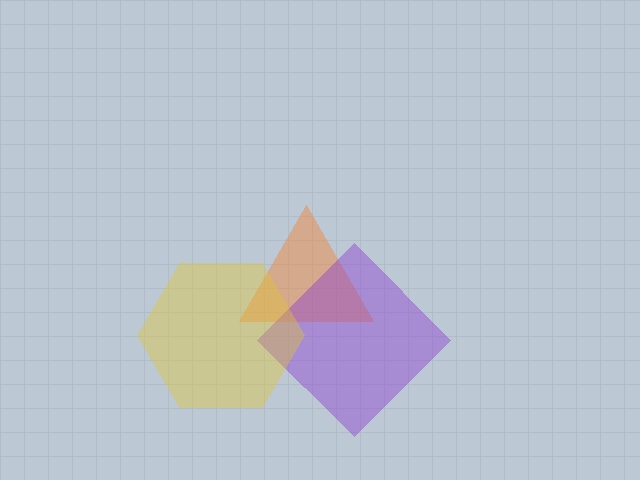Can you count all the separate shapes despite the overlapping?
Yes, there are 3 separate shapes.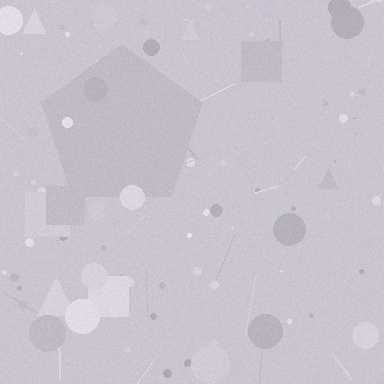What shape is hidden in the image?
A pentagon is hidden in the image.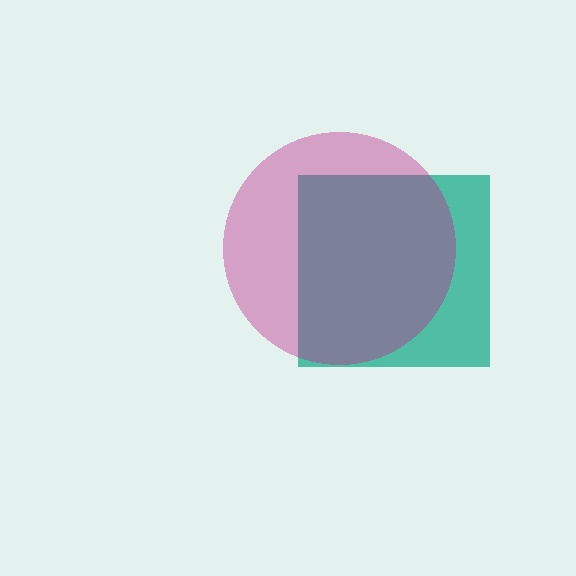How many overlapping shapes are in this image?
There are 2 overlapping shapes in the image.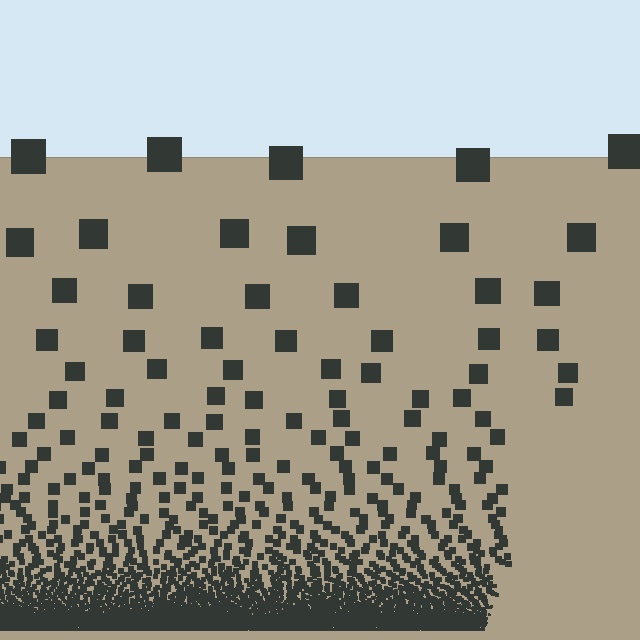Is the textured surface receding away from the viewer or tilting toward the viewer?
The surface appears to tilt toward the viewer. Texture elements get larger and sparser toward the top.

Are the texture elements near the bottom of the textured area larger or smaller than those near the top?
Smaller. The gradient is inverted — elements near the bottom are smaller and denser.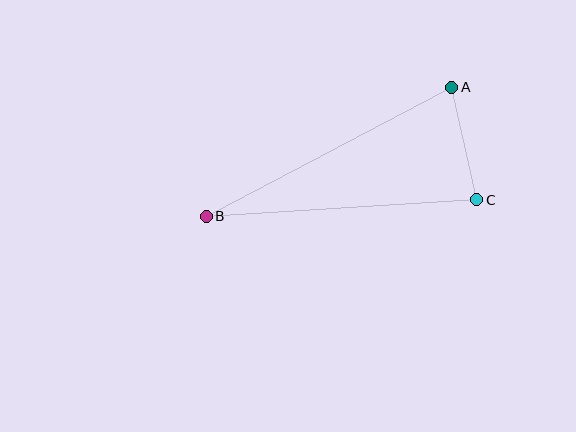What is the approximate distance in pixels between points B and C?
The distance between B and C is approximately 271 pixels.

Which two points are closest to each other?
Points A and C are closest to each other.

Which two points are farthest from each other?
Points A and B are farthest from each other.